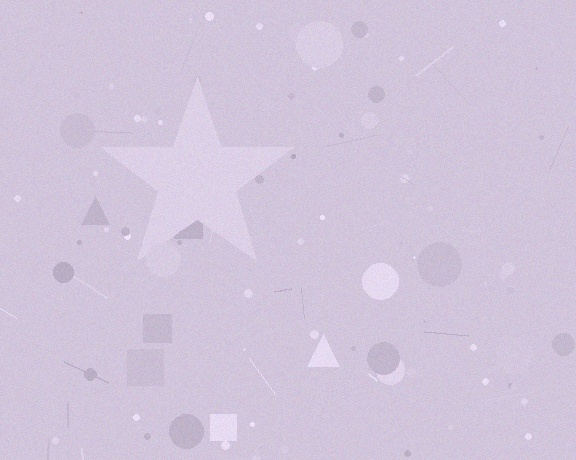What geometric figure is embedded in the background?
A star is embedded in the background.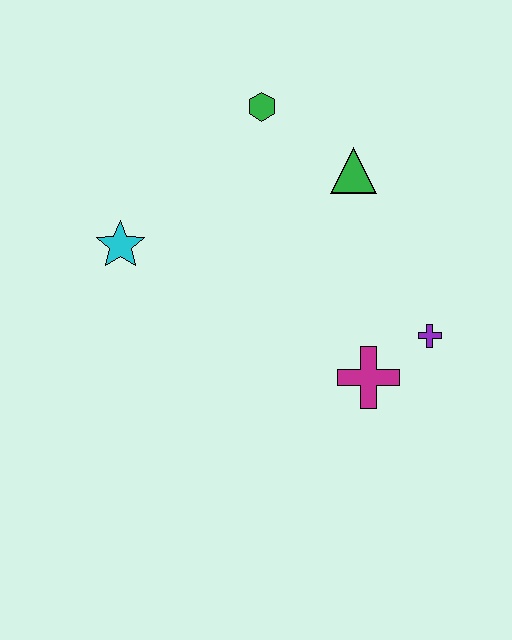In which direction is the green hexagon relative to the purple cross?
The green hexagon is above the purple cross.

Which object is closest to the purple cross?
The magenta cross is closest to the purple cross.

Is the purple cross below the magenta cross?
No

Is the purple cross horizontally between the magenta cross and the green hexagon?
No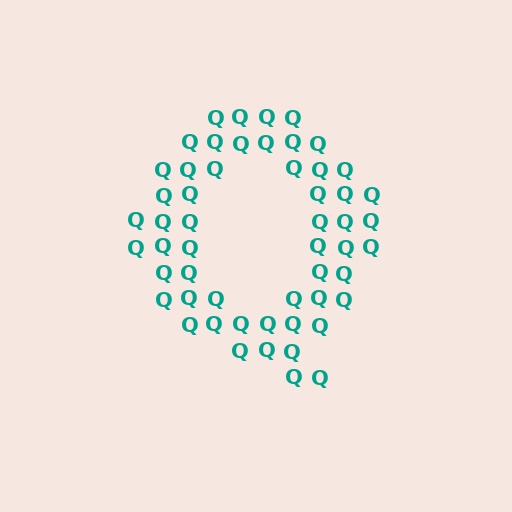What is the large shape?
The large shape is the letter Q.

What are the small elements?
The small elements are letter Q's.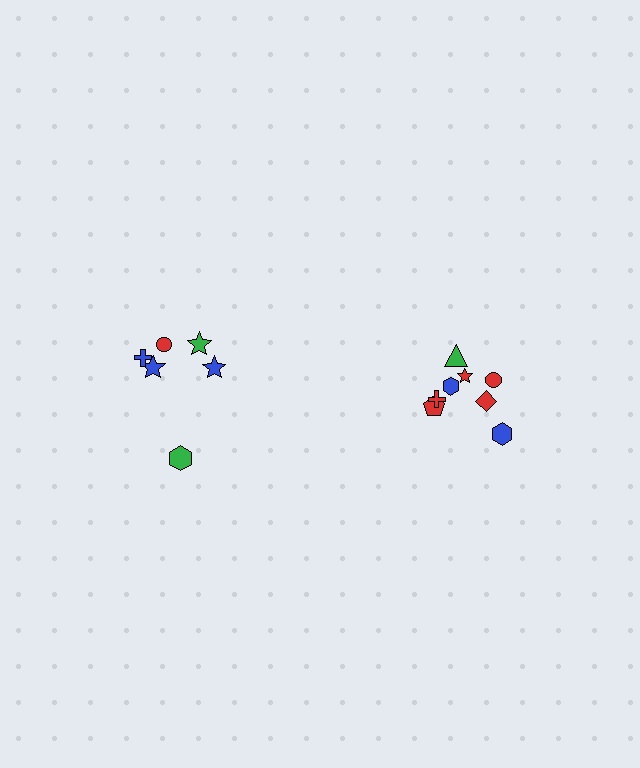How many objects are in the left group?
There are 6 objects.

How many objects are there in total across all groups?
There are 14 objects.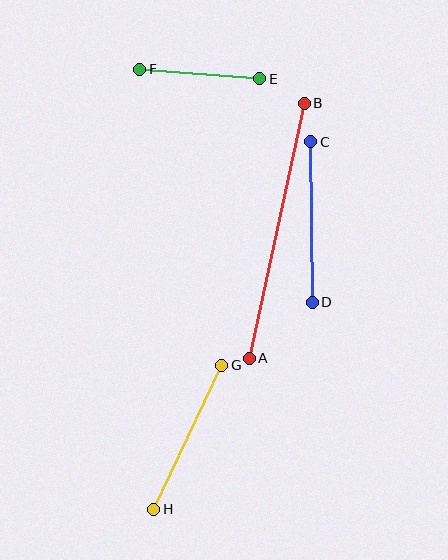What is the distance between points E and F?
The distance is approximately 121 pixels.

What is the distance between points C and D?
The distance is approximately 160 pixels.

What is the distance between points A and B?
The distance is approximately 261 pixels.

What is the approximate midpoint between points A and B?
The midpoint is at approximately (277, 231) pixels.